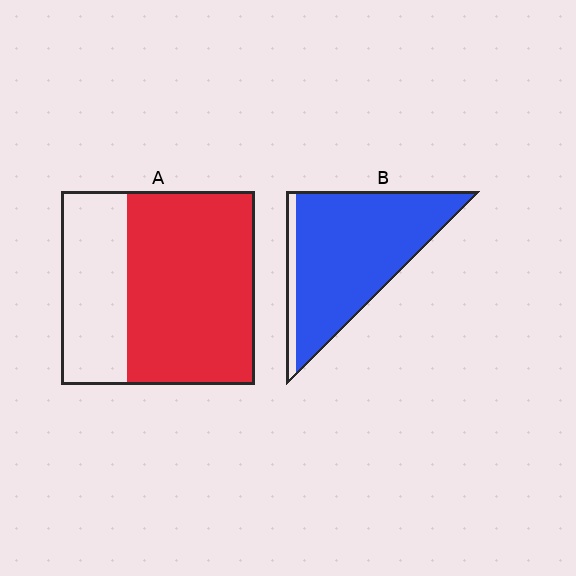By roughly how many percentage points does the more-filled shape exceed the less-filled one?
By roughly 25 percentage points (B over A).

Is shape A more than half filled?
Yes.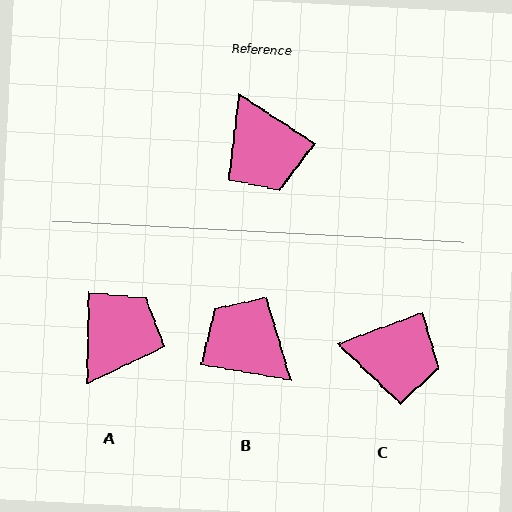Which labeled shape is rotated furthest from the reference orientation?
B, about 157 degrees away.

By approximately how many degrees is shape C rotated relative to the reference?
Approximately 53 degrees counter-clockwise.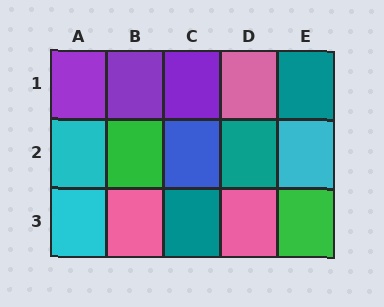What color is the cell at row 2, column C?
Blue.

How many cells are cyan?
3 cells are cyan.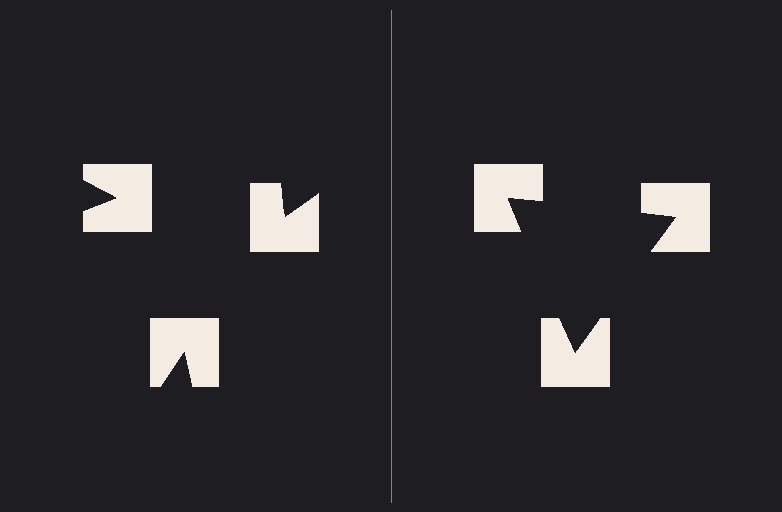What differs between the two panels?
The notched squares are positioned identically on both sides; only the wedge orientations differ. On the right they align to a triangle; on the left they are misaligned.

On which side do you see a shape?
An illusory triangle appears on the right side. On the left side the wedge cuts are rotated, so no coherent shape forms.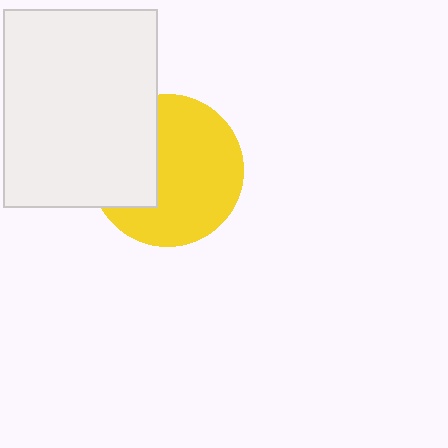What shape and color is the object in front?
The object in front is a white rectangle.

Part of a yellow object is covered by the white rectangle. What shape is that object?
It is a circle.